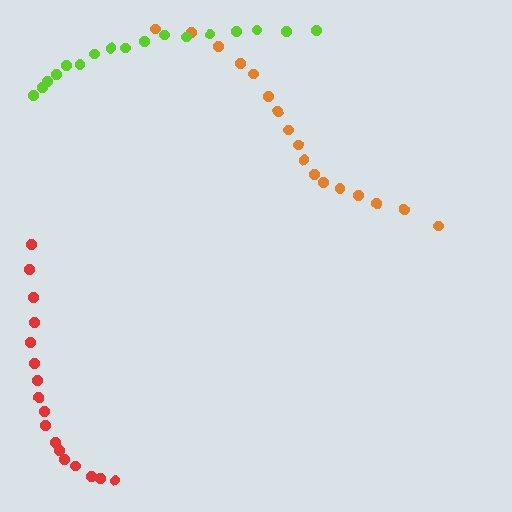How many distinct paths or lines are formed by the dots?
There are 3 distinct paths.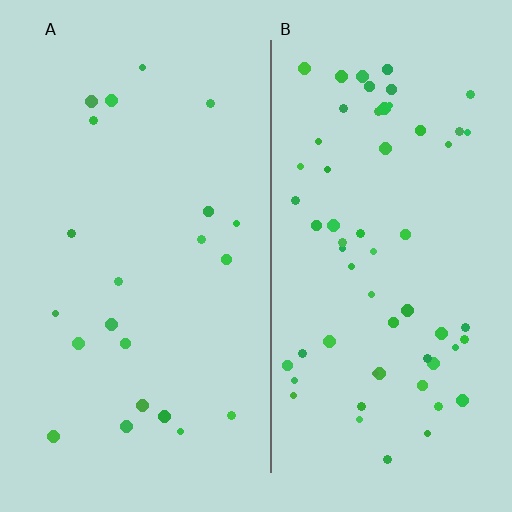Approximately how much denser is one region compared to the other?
Approximately 2.8× — region B over region A.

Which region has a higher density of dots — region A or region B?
B (the right).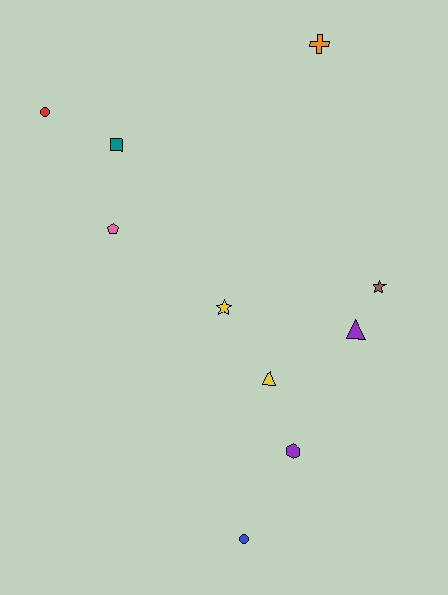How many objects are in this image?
There are 10 objects.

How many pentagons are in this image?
There is 1 pentagon.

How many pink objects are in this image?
There is 1 pink object.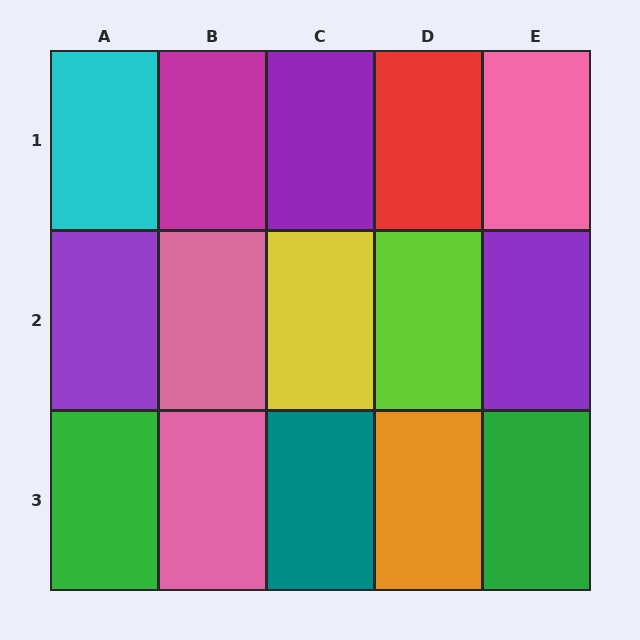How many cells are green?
2 cells are green.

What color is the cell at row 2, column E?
Purple.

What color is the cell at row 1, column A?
Cyan.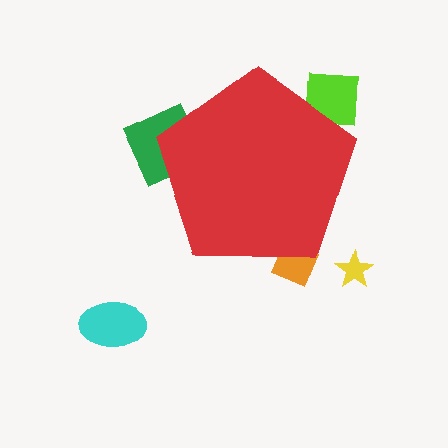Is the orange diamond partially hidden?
Yes, the orange diamond is partially hidden behind the red pentagon.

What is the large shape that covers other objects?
A red pentagon.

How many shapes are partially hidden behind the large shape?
3 shapes are partially hidden.